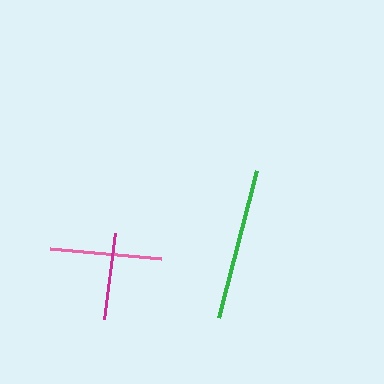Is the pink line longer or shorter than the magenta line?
The pink line is longer than the magenta line.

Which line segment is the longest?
The green line is the longest at approximately 151 pixels.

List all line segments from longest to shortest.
From longest to shortest: green, pink, magenta.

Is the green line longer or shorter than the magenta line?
The green line is longer than the magenta line.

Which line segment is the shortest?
The magenta line is the shortest at approximately 87 pixels.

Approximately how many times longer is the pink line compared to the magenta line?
The pink line is approximately 1.3 times the length of the magenta line.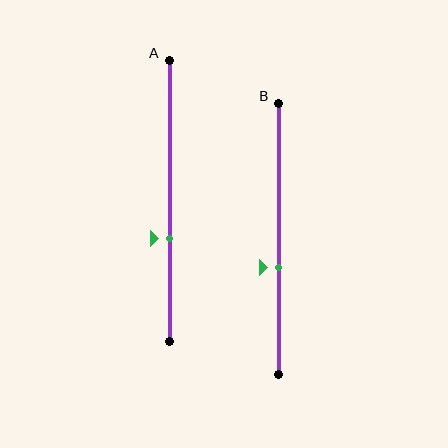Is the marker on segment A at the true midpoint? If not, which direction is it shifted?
No, the marker on segment A is shifted downward by about 13% of the segment length.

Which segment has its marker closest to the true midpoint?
Segment B has its marker closest to the true midpoint.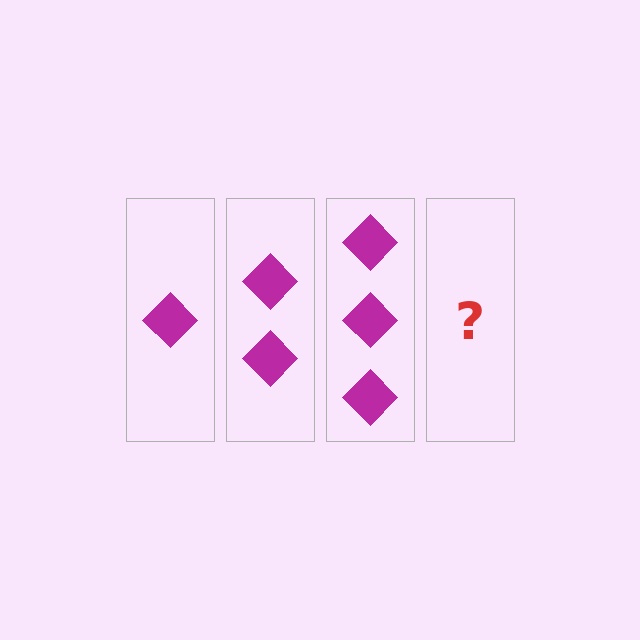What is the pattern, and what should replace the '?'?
The pattern is that each step adds one more diamond. The '?' should be 4 diamonds.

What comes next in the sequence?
The next element should be 4 diamonds.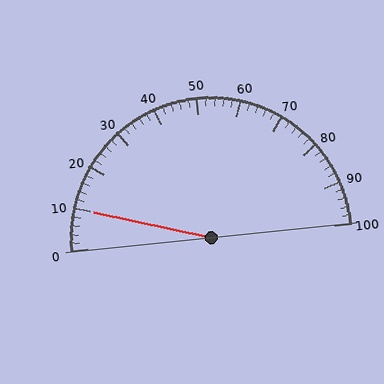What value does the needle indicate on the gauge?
The needle indicates approximately 10.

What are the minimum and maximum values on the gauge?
The gauge ranges from 0 to 100.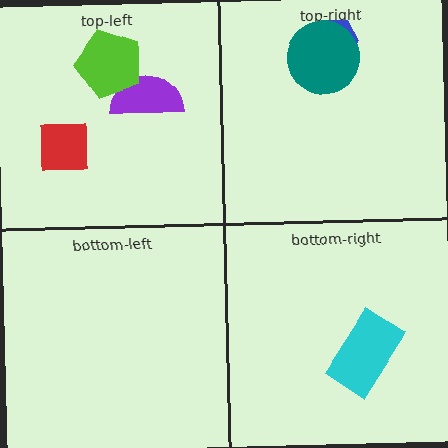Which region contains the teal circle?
The top-right region.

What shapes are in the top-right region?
The blue hexagon, the teal circle.